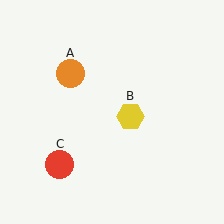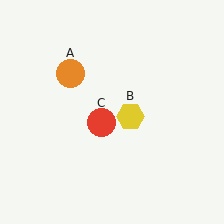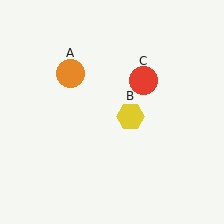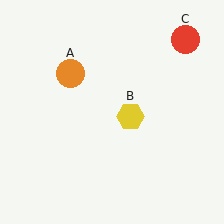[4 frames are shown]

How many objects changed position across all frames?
1 object changed position: red circle (object C).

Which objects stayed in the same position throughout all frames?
Orange circle (object A) and yellow hexagon (object B) remained stationary.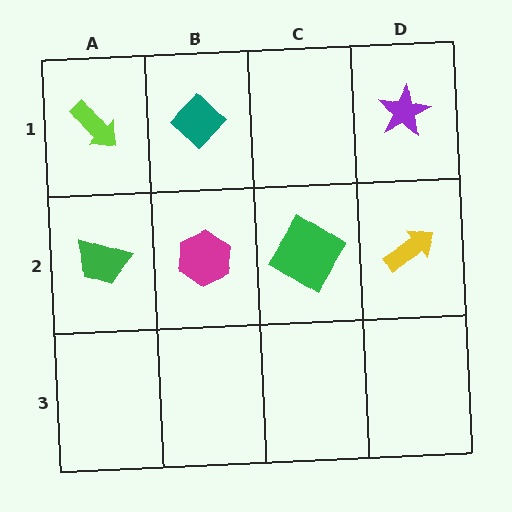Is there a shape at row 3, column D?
No, that cell is empty.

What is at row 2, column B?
A magenta hexagon.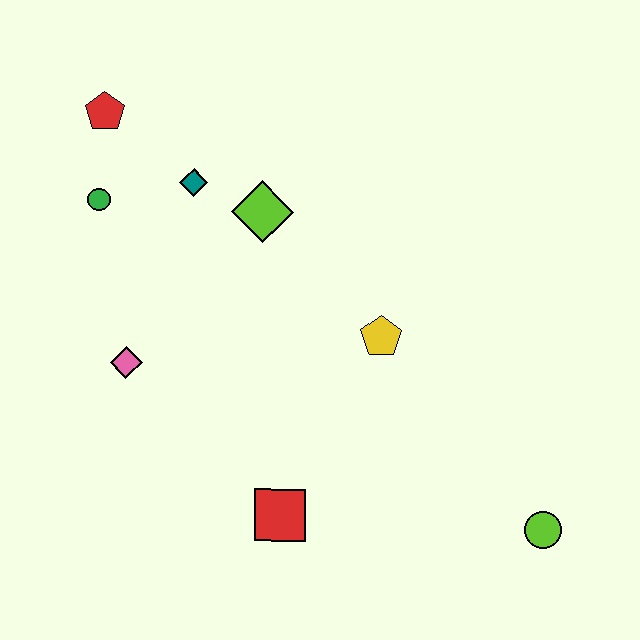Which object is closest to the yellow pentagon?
The lime diamond is closest to the yellow pentagon.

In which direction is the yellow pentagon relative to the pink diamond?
The yellow pentagon is to the right of the pink diamond.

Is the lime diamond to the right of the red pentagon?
Yes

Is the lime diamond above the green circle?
No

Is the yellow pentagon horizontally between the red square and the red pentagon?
No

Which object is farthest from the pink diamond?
The lime circle is farthest from the pink diamond.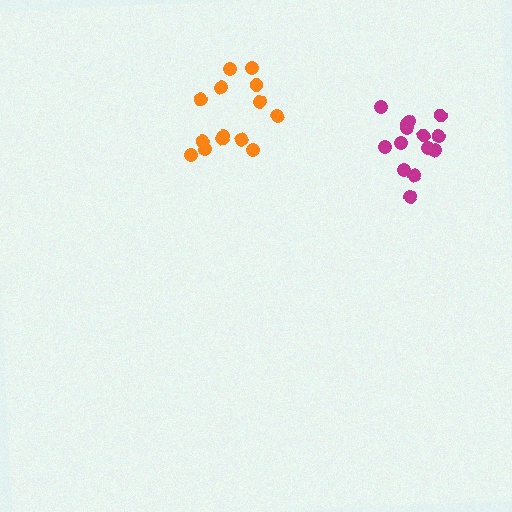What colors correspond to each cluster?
The clusters are colored: orange, magenta.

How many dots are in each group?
Group 1: 14 dots, Group 2: 14 dots (28 total).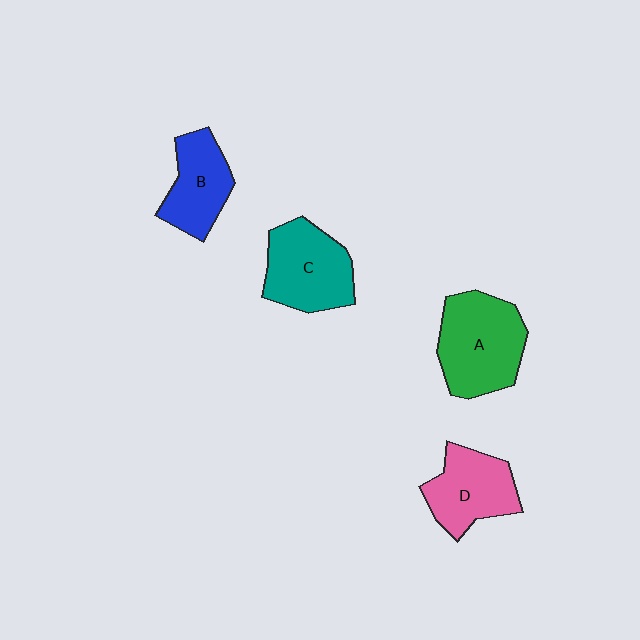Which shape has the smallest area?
Shape B (blue).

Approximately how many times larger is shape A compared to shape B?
Approximately 1.5 times.